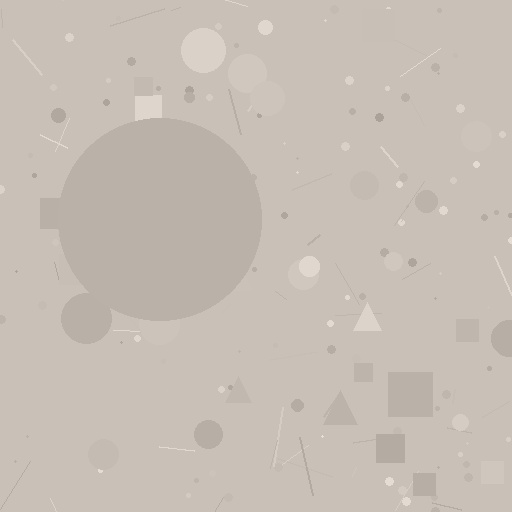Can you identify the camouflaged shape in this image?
The camouflaged shape is a circle.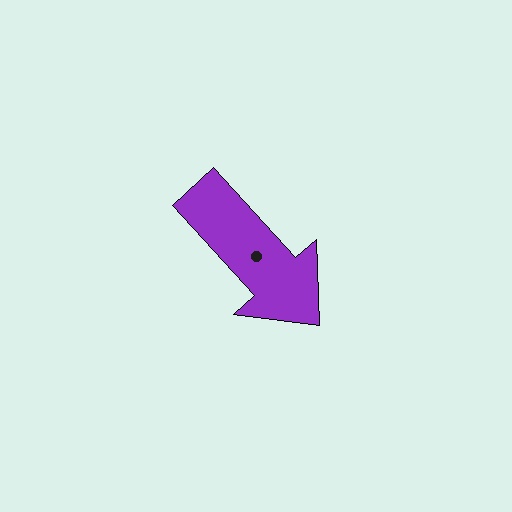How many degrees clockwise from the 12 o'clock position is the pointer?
Approximately 138 degrees.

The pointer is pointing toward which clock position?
Roughly 5 o'clock.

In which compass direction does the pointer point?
Southeast.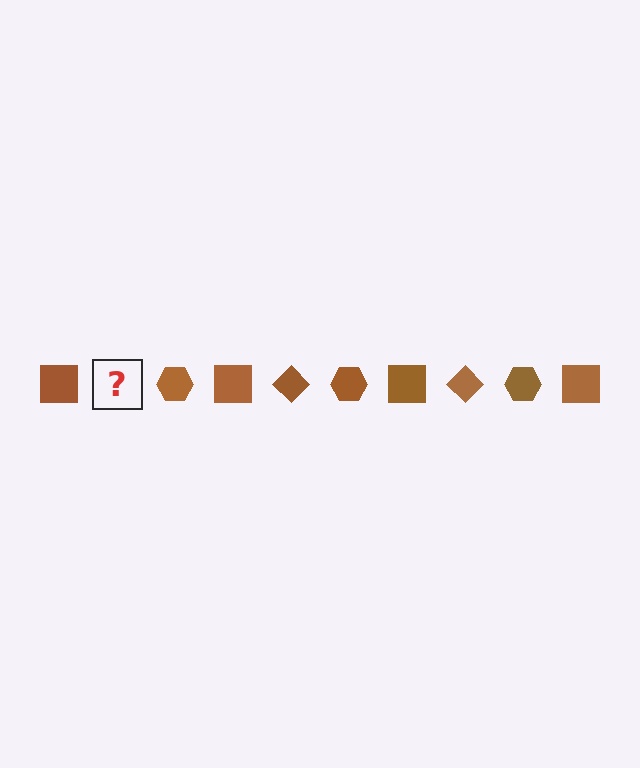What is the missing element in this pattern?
The missing element is a brown diamond.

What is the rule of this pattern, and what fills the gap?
The rule is that the pattern cycles through square, diamond, hexagon shapes in brown. The gap should be filled with a brown diamond.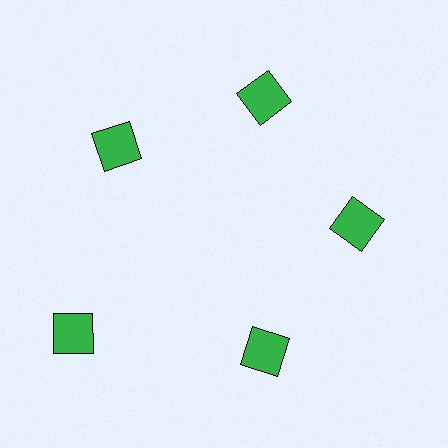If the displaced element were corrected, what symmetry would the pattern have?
It would have 5-fold rotational symmetry — the pattern would map onto itself every 72 degrees.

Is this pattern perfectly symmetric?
No. The 5 green squares are arranged in a ring, but one element near the 8 o'clock position is pushed outward from the center, breaking the 5-fold rotational symmetry.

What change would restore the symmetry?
The symmetry would be restored by moving it inward, back onto the ring so that all 5 squares sit at equal angles and equal distance from the center.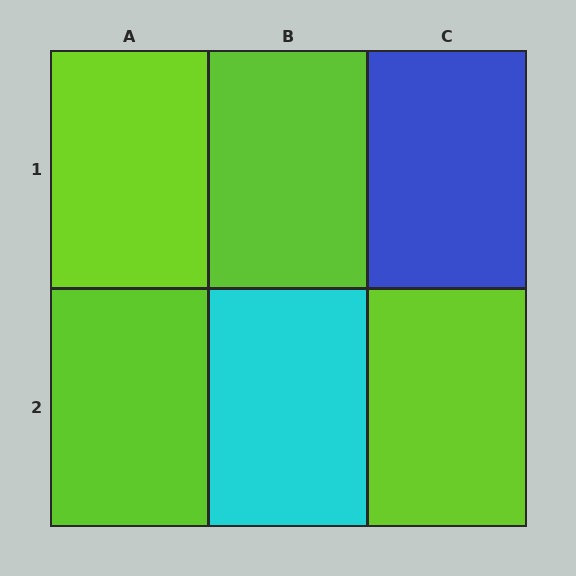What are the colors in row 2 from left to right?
Lime, cyan, lime.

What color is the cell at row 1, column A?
Lime.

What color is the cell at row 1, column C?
Blue.